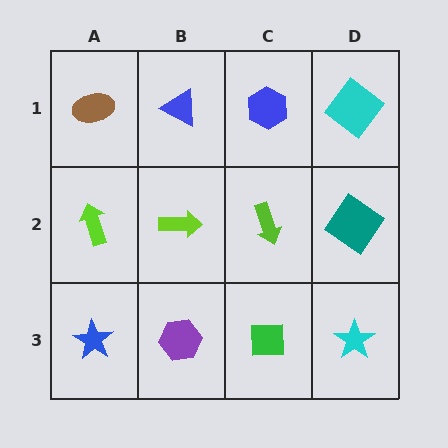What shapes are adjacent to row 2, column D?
A cyan diamond (row 1, column D), a cyan star (row 3, column D), a lime arrow (row 2, column C).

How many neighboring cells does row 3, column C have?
3.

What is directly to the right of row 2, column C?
A teal diamond.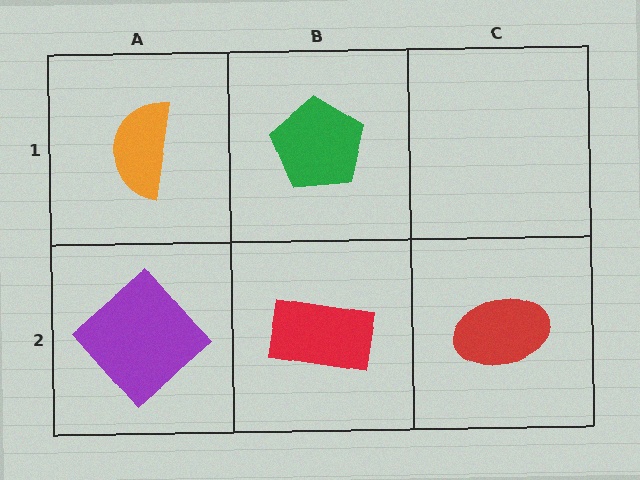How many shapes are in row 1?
2 shapes.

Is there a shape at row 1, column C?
No, that cell is empty.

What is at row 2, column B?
A red rectangle.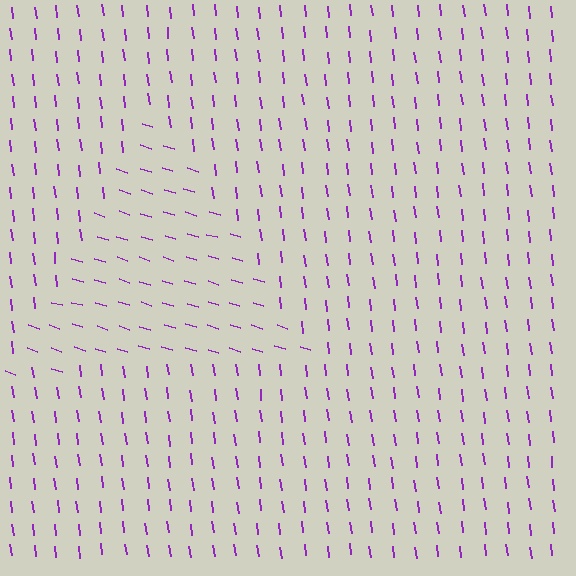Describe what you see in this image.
The image is filled with small purple line segments. A triangle region in the image has lines oriented differently from the surrounding lines, creating a visible texture boundary.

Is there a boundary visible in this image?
Yes, there is a texture boundary formed by a change in line orientation.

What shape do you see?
I see a triangle.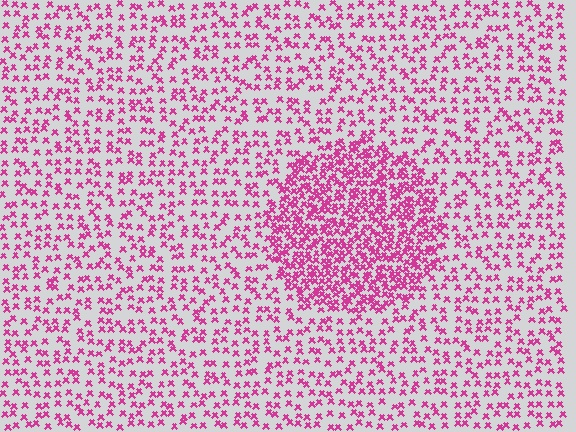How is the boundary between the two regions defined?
The boundary is defined by a change in element density (approximately 2.3x ratio). All elements are the same color, size, and shape.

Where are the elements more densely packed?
The elements are more densely packed inside the circle boundary.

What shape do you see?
I see a circle.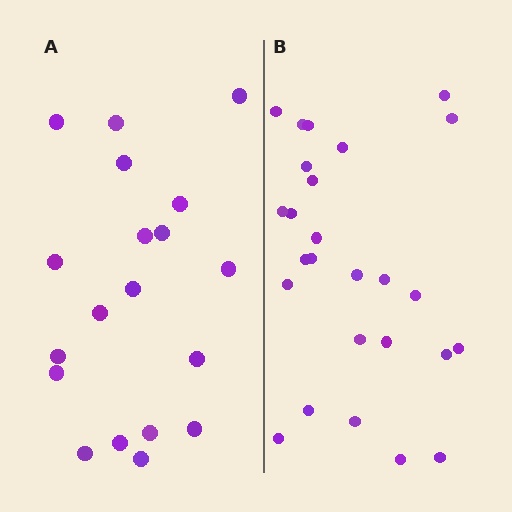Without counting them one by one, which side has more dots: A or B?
Region B (the right region) has more dots.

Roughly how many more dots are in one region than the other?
Region B has roughly 8 or so more dots than region A.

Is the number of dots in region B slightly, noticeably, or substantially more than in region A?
Region B has noticeably more, but not dramatically so. The ratio is roughly 1.4 to 1.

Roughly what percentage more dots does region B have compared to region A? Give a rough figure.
About 35% more.